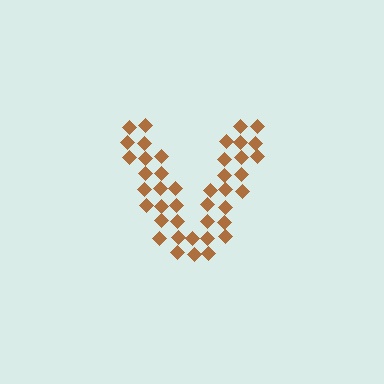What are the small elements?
The small elements are diamonds.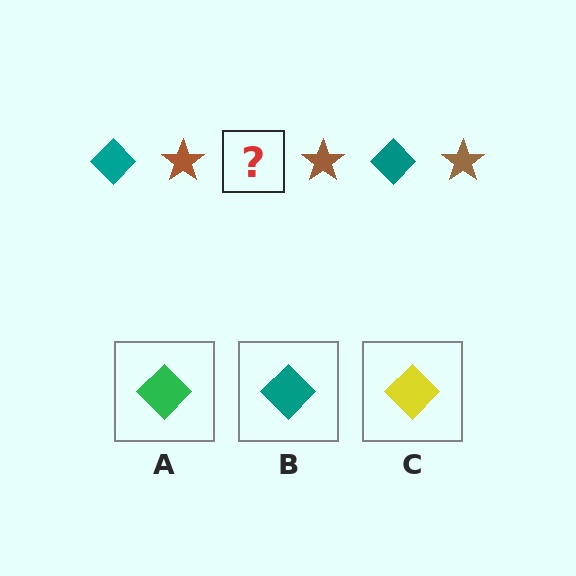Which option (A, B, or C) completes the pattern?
B.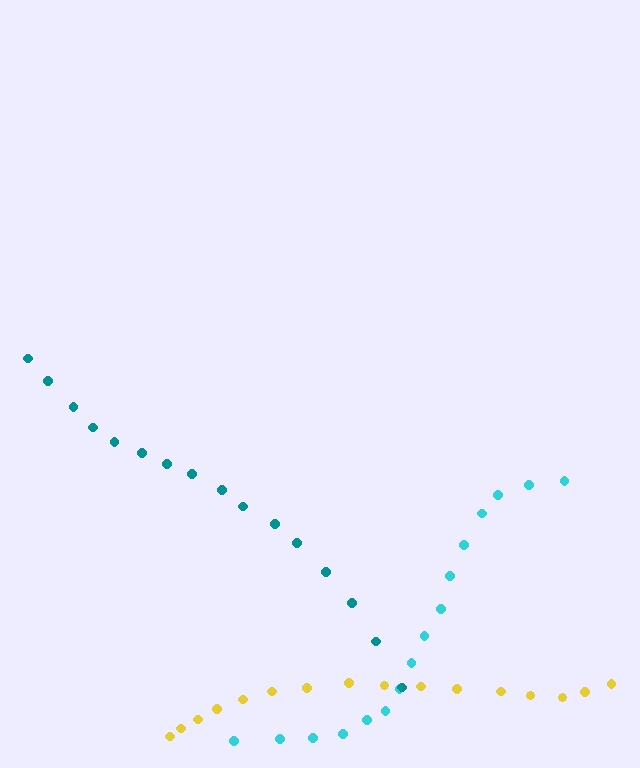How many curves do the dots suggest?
There are 3 distinct paths.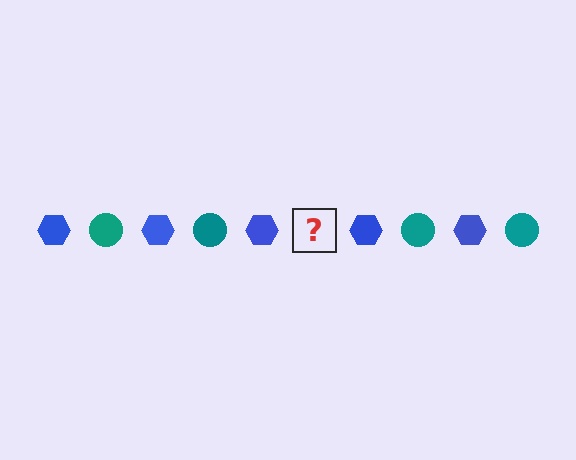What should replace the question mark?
The question mark should be replaced with a teal circle.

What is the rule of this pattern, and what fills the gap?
The rule is that the pattern alternates between blue hexagon and teal circle. The gap should be filled with a teal circle.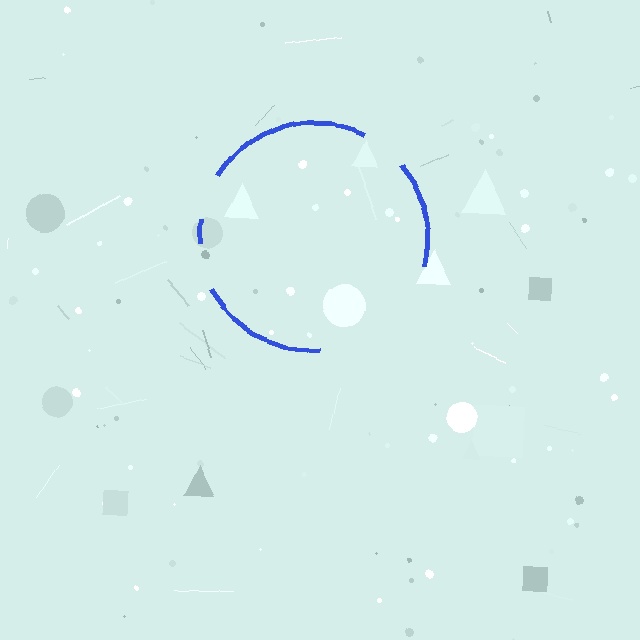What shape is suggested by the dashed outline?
The dashed outline suggests a circle.